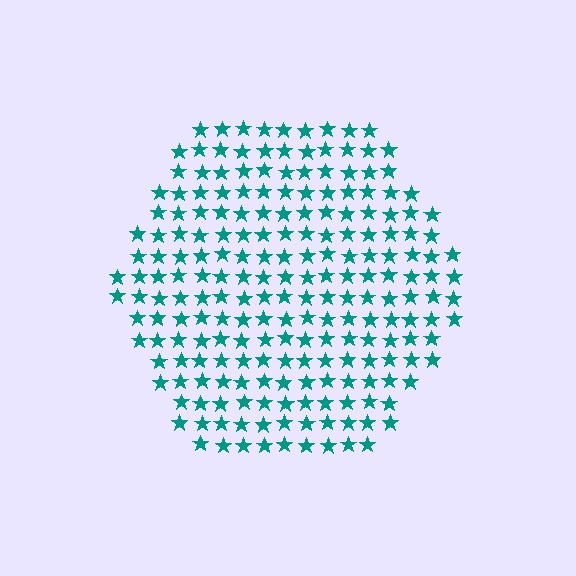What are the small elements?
The small elements are stars.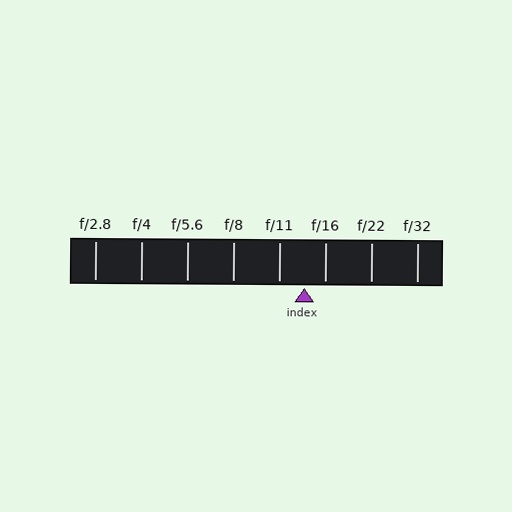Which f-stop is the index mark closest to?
The index mark is closest to f/16.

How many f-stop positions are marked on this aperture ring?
There are 8 f-stop positions marked.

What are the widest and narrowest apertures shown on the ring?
The widest aperture shown is f/2.8 and the narrowest is f/32.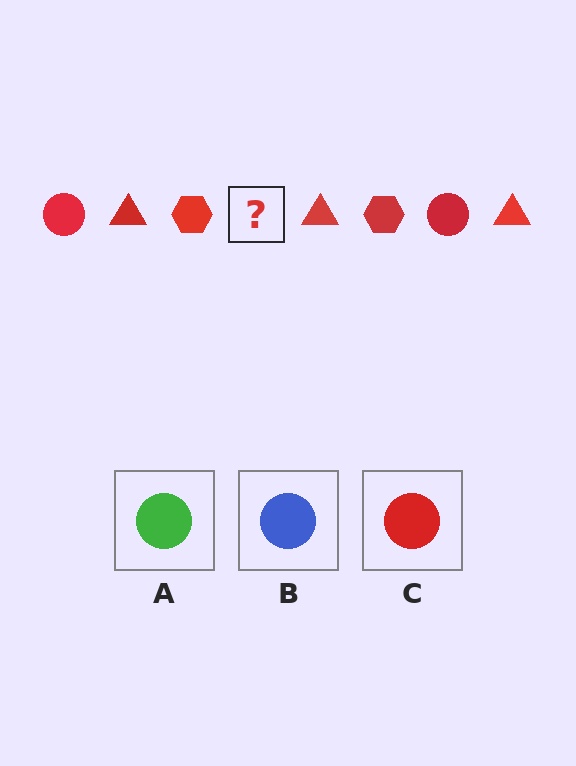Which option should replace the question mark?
Option C.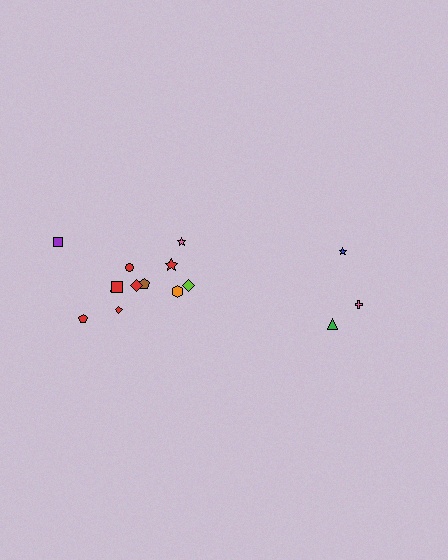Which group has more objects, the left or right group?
The left group.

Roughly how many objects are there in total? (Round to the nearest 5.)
Roughly 15 objects in total.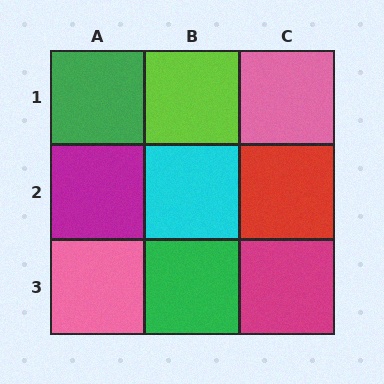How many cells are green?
2 cells are green.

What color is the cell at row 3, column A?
Pink.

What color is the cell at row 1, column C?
Pink.